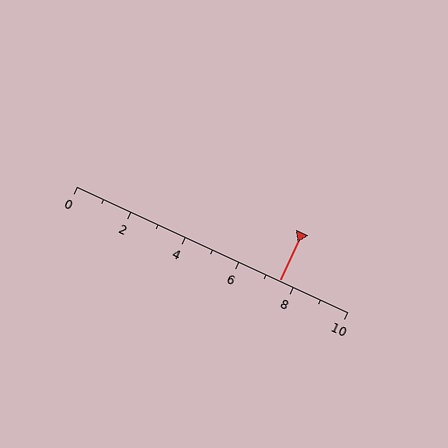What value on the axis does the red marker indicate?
The marker indicates approximately 7.5.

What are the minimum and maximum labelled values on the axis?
The axis runs from 0 to 10.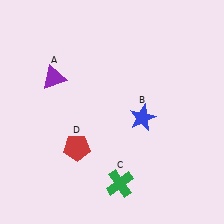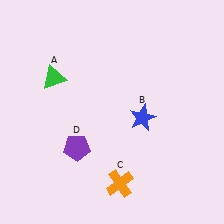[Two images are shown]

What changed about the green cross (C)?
In Image 1, C is green. In Image 2, it changed to orange.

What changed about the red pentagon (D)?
In Image 1, D is red. In Image 2, it changed to purple.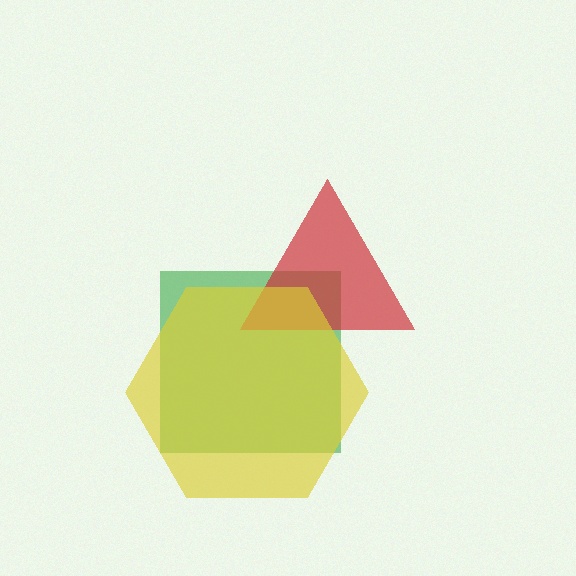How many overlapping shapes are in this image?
There are 3 overlapping shapes in the image.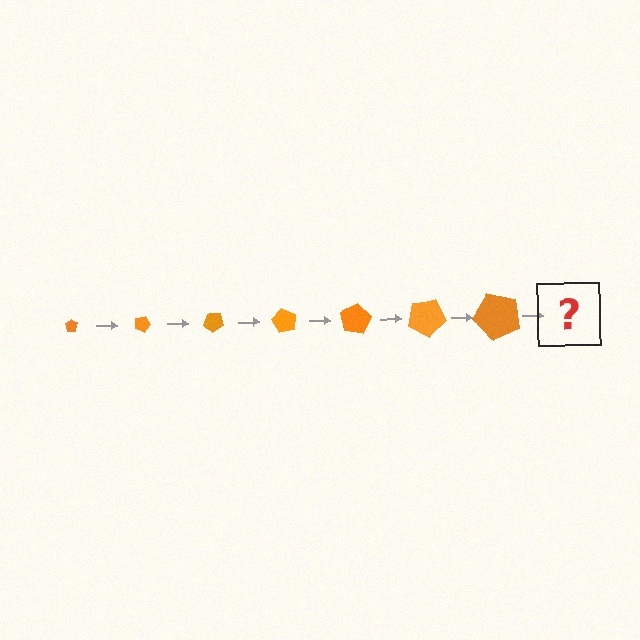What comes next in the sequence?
The next element should be a pentagon, larger than the previous one and rotated 140 degrees from the start.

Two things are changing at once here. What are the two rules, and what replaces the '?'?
The two rules are that the pentagon grows larger each step and it rotates 20 degrees each step. The '?' should be a pentagon, larger than the previous one and rotated 140 degrees from the start.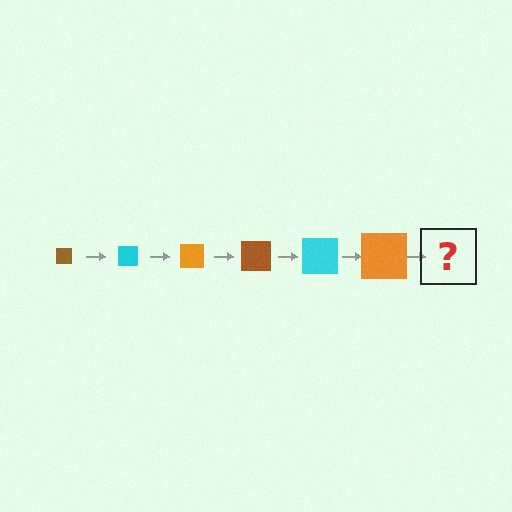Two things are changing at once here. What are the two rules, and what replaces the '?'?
The two rules are that the square grows larger each step and the color cycles through brown, cyan, and orange. The '?' should be a brown square, larger than the previous one.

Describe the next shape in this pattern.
It should be a brown square, larger than the previous one.